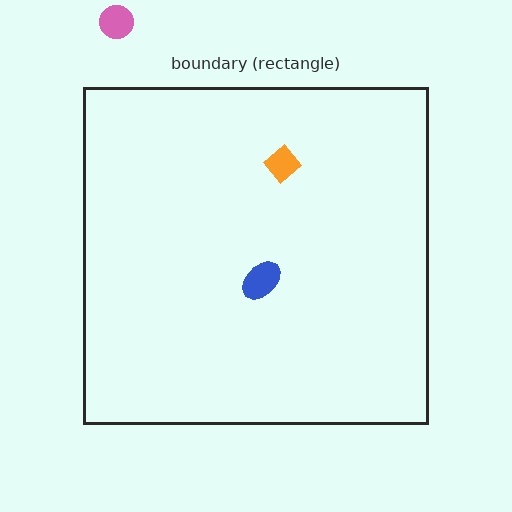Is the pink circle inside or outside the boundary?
Outside.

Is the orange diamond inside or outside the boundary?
Inside.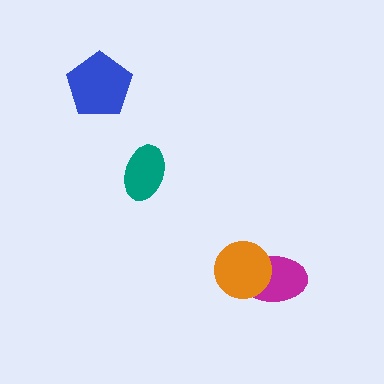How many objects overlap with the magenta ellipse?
1 object overlaps with the magenta ellipse.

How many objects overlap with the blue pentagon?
0 objects overlap with the blue pentagon.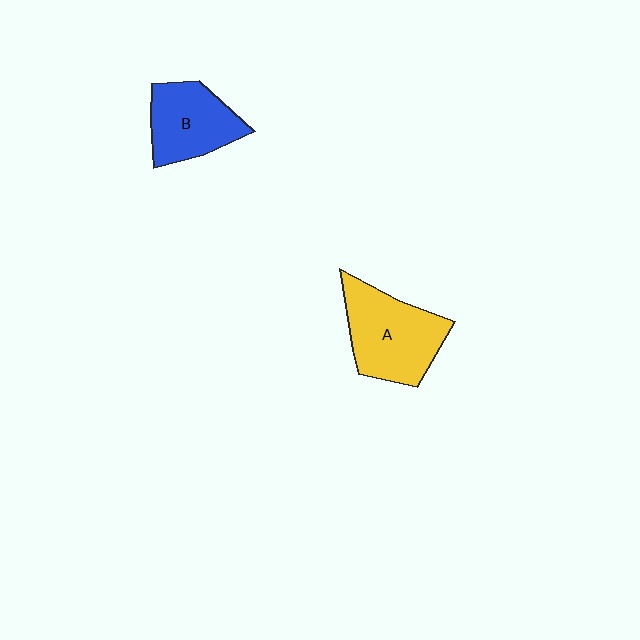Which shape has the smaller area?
Shape B (blue).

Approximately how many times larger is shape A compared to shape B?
Approximately 1.3 times.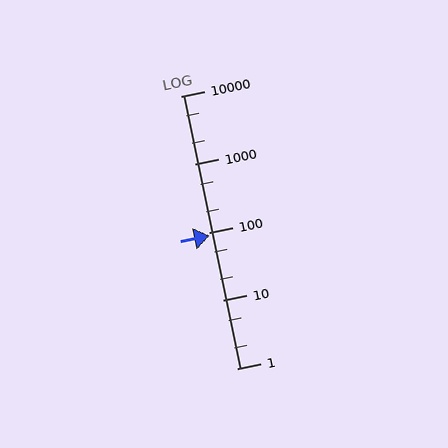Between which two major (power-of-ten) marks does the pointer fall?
The pointer is between 10 and 100.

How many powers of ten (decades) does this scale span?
The scale spans 4 decades, from 1 to 10000.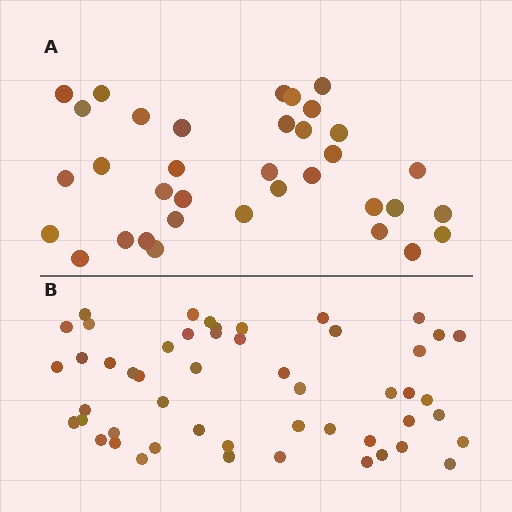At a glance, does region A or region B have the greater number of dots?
Region B (the bottom region) has more dots.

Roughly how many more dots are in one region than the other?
Region B has approximately 15 more dots than region A.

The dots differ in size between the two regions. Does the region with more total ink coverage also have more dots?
No. Region A has more total ink coverage because its dots are larger, but region B actually contains more individual dots. Total area can be misleading — the number of items is what matters here.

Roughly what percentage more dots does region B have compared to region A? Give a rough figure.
About 45% more.